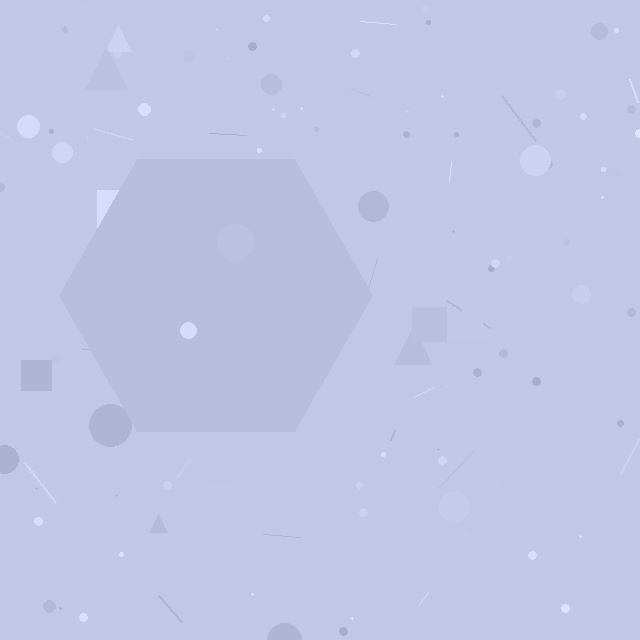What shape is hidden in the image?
A hexagon is hidden in the image.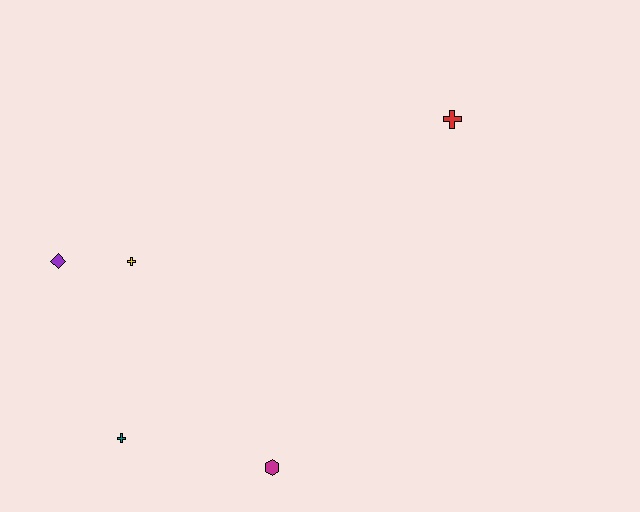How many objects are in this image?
There are 5 objects.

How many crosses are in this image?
There are 3 crosses.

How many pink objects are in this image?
There are no pink objects.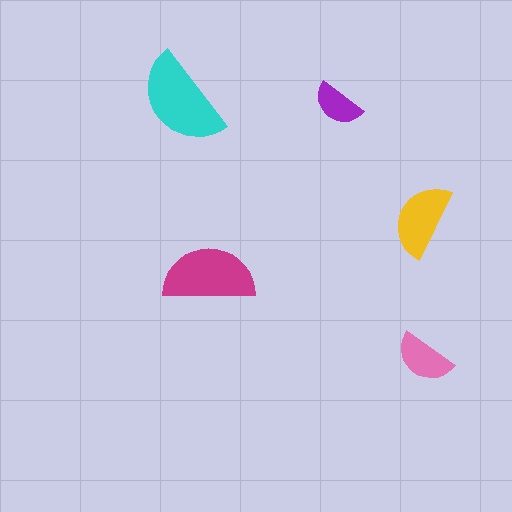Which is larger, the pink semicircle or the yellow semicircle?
The yellow one.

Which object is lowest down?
The pink semicircle is bottommost.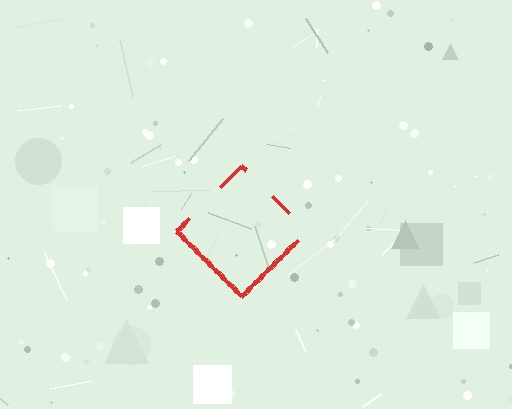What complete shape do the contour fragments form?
The contour fragments form a diamond.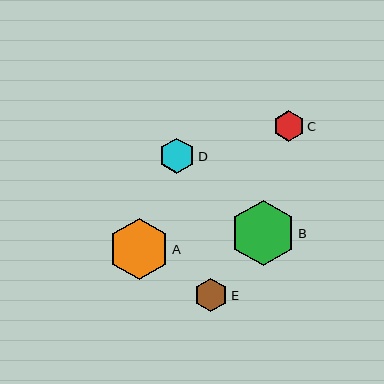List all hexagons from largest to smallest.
From largest to smallest: B, A, D, E, C.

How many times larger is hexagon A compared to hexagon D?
Hexagon A is approximately 1.7 times the size of hexagon D.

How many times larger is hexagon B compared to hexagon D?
Hexagon B is approximately 1.8 times the size of hexagon D.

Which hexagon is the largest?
Hexagon B is the largest with a size of approximately 65 pixels.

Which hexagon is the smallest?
Hexagon C is the smallest with a size of approximately 31 pixels.